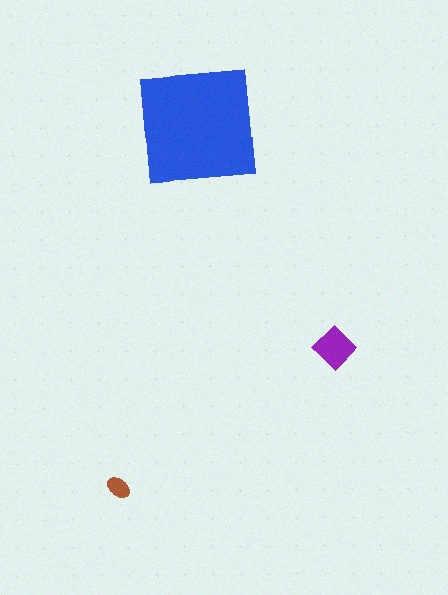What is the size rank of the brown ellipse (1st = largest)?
3rd.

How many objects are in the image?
There are 3 objects in the image.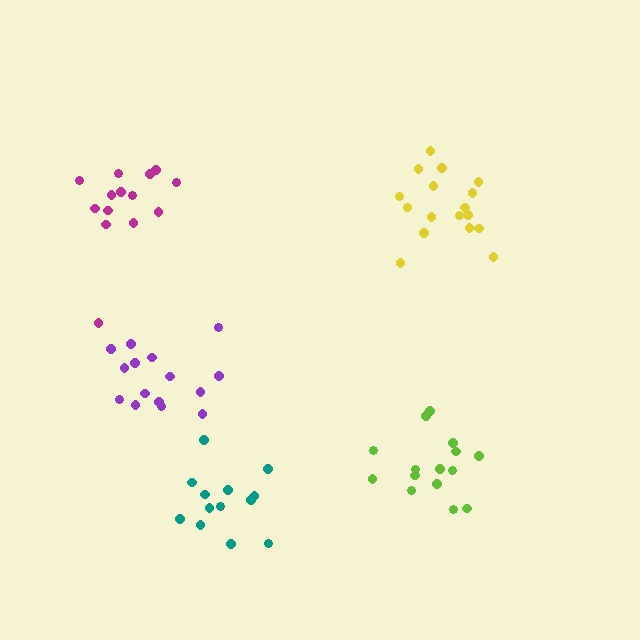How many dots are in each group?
Group 1: 15 dots, Group 2: 17 dots, Group 3: 13 dots, Group 4: 15 dots, Group 5: 14 dots (74 total).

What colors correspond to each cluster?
The clusters are colored: purple, yellow, teal, lime, magenta.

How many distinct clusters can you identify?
There are 5 distinct clusters.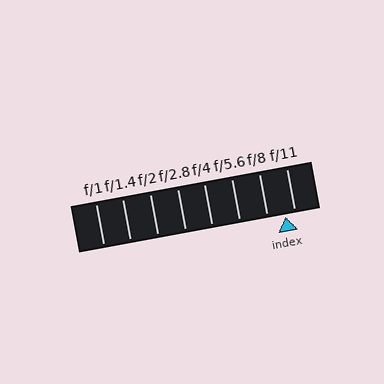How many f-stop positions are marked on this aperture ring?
There are 8 f-stop positions marked.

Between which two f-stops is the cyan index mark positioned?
The index mark is between f/8 and f/11.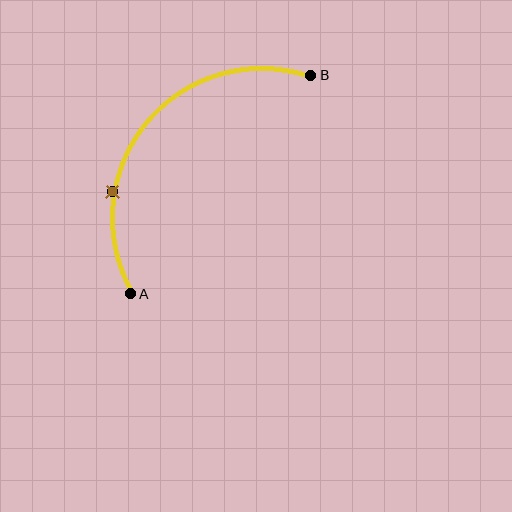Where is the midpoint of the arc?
The arc midpoint is the point on the curve farthest from the straight line joining A and B. It sits above and to the left of that line.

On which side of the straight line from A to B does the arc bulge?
The arc bulges above and to the left of the straight line connecting A and B.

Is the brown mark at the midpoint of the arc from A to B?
No. The brown mark lies on the arc but is closer to endpoint A. The arc midpoint would be at the point on the curve equidistant along the arc from both A and B.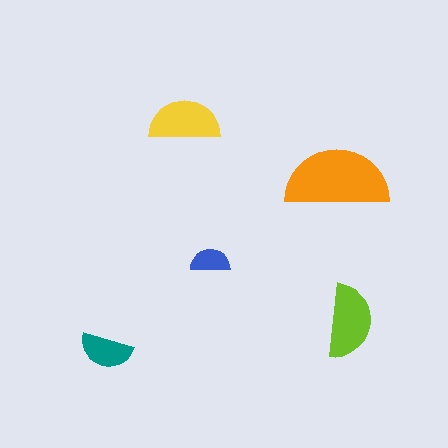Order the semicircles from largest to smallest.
the orange one, the lime one, the yellow one, the teal one, the blue one.